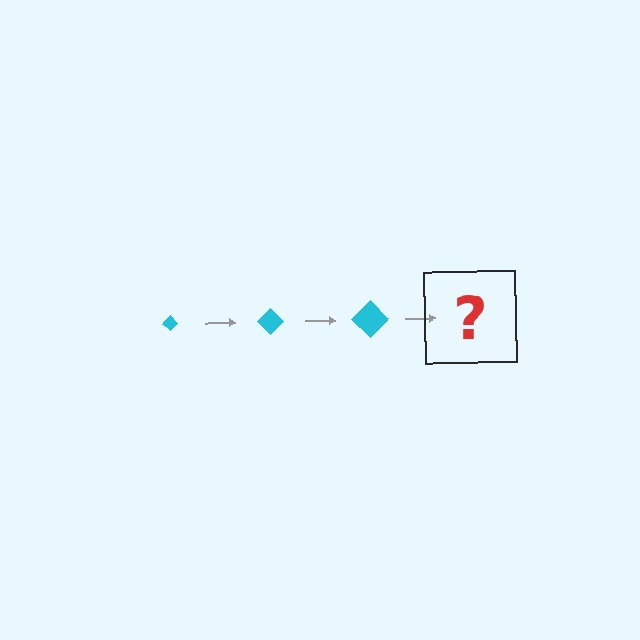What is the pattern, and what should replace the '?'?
The pattern is that the diamond gets progressively larger each step. The '?' should be a cyan diamond, larger than the previous one.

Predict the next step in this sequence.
The next step is a cyan diamond, larger than the previous one.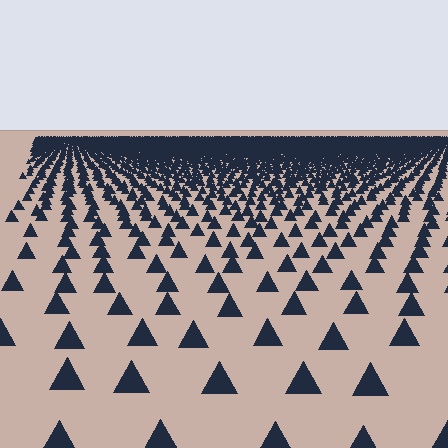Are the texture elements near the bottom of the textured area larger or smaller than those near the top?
Larger. Near the bottom, elements are closer to the viewer and appear at a bigger on-screen size.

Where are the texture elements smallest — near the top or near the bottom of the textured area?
Near the top.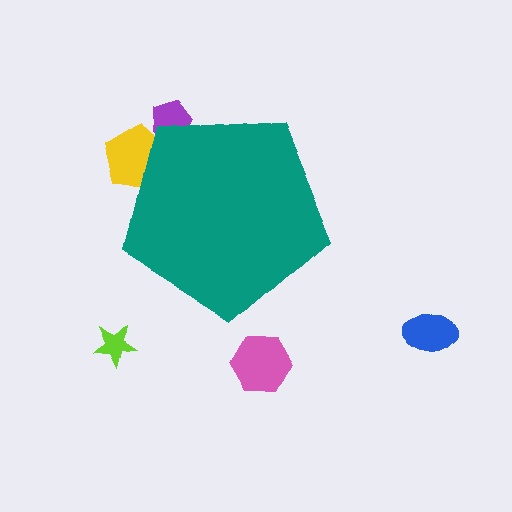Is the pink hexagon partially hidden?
No, the pink hexagon is fully visible.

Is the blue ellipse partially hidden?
No, the blue ellipse is fully visible.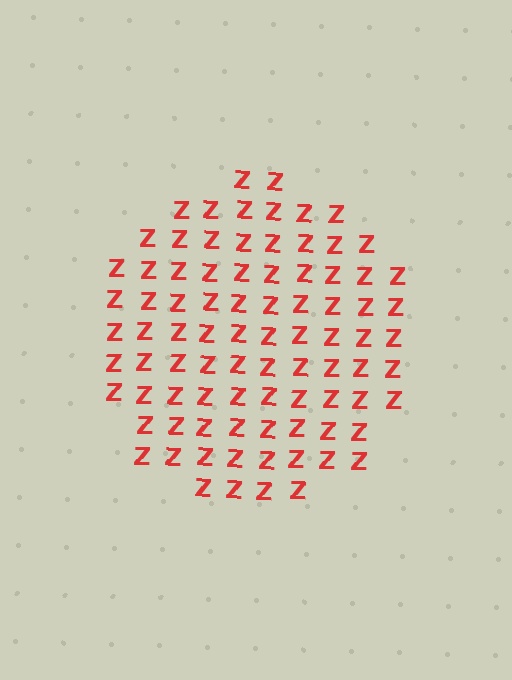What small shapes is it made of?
It is made of small letter Z's.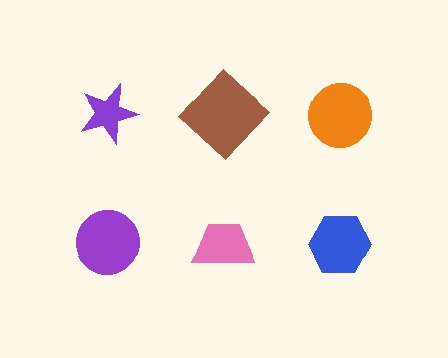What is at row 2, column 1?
A purple circle.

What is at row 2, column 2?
A pink trapezoid.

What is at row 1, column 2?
A brown diamond.